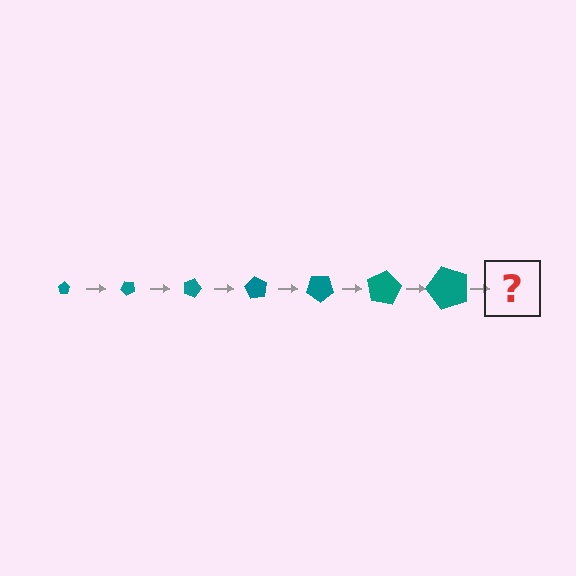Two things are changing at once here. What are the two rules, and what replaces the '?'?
The two rules are that the pentagon grows larger each step and it rotates 45 degrees each step. The '?' should be a pentagon, larger than the previous one and rotated 315 degrees from the start.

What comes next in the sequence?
The next element should be a pentagon, larger than the previous one and rotated 315 degrees from the start.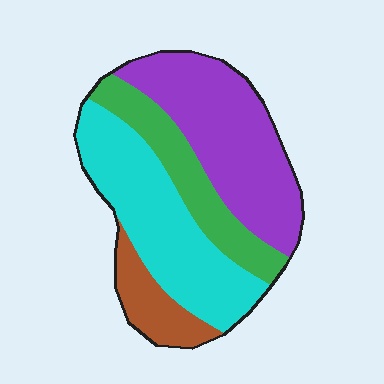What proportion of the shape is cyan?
Cyan covers around 35% of the shape.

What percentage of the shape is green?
Green takes up less than a quarter of the shape.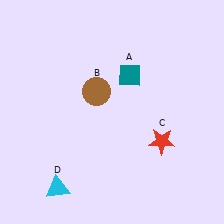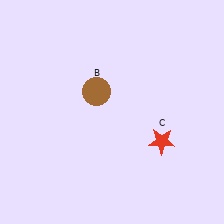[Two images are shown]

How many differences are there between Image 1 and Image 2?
There are 2 differences between the two images.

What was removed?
The teal diamond (A), the cyan triangle (D) were removed in Image 2.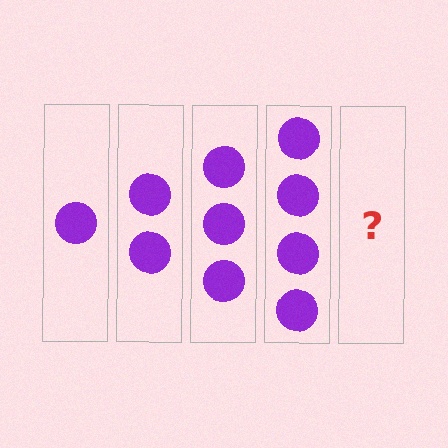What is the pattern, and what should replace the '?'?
The pattern is that each step adds one more circle. The '?' should be 5 circles.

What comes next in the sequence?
The next element should be 5 circles.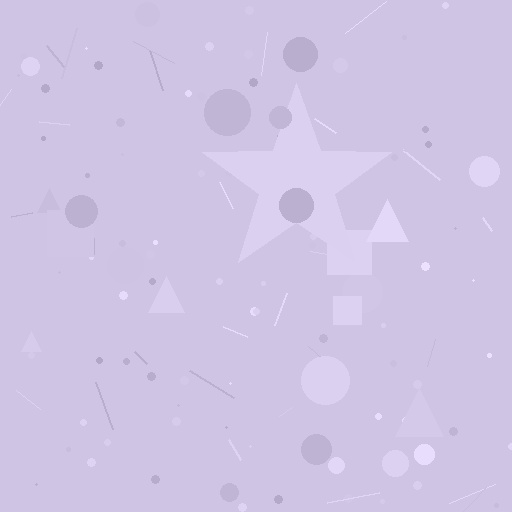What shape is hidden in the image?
A star is hidden in the image.